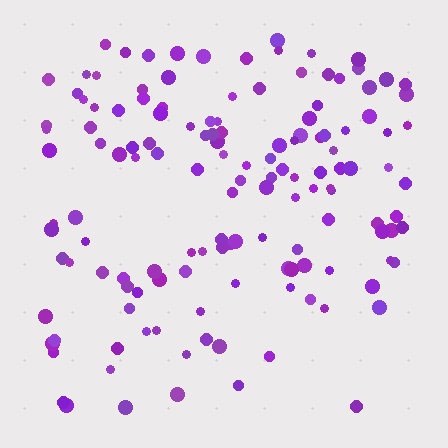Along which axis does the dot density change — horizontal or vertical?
Vertical.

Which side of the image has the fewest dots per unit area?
The bottom.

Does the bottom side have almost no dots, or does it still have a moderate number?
Still a moderate number, just noticeably fewer than the top.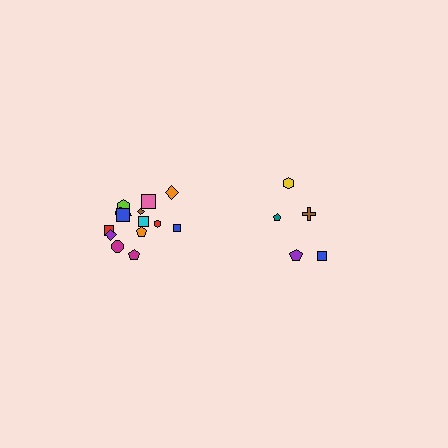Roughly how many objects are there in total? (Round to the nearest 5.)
Roughly 20 objects in total.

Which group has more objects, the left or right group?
The left group.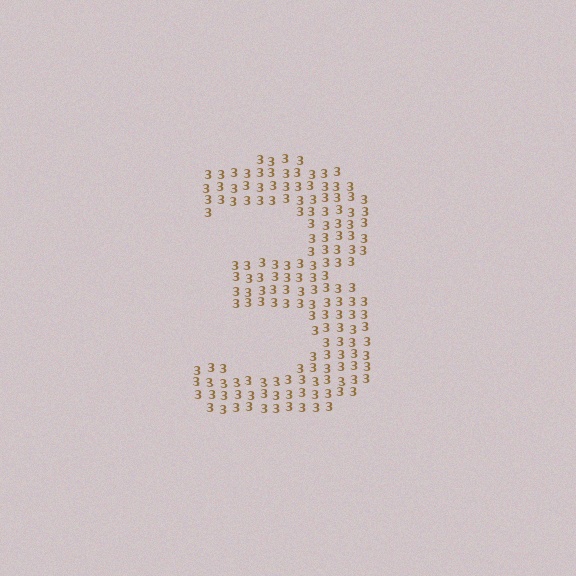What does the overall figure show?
The overall figure shows the digit 3.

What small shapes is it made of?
It is made of small digit 3's.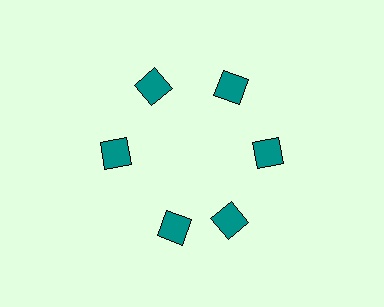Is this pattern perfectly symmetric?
No. The 6 teal diamonds are arranged in a ring, but one element near the 7 o'clock position is rotated out of alignment along the ring, breaking the 6-fold rotational symmetry.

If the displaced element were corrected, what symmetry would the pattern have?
It would have 6-fold rotational symmetry — the pattern would map onto itself every 60 degrees.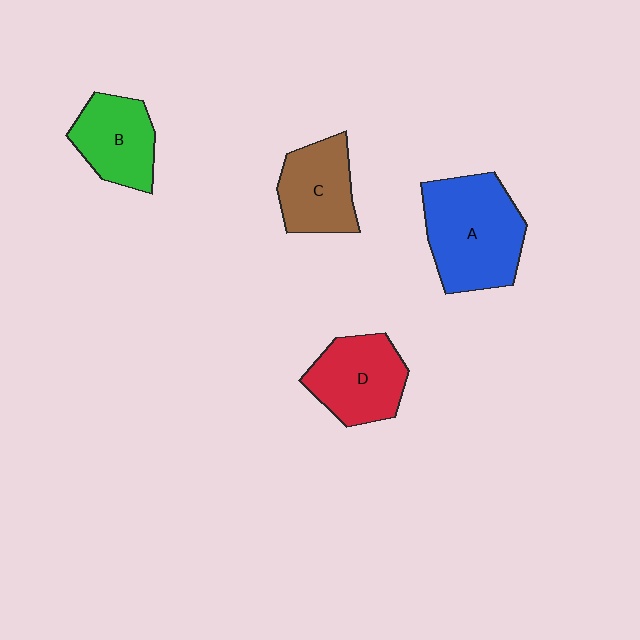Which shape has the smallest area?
Shape B (green).